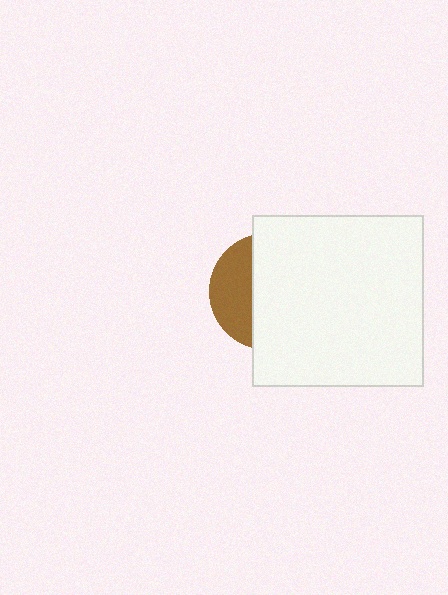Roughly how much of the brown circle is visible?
A small part of it is visible (roughly 33%).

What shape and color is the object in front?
The object in front is a white square.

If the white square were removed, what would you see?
You would see the complete brown circle.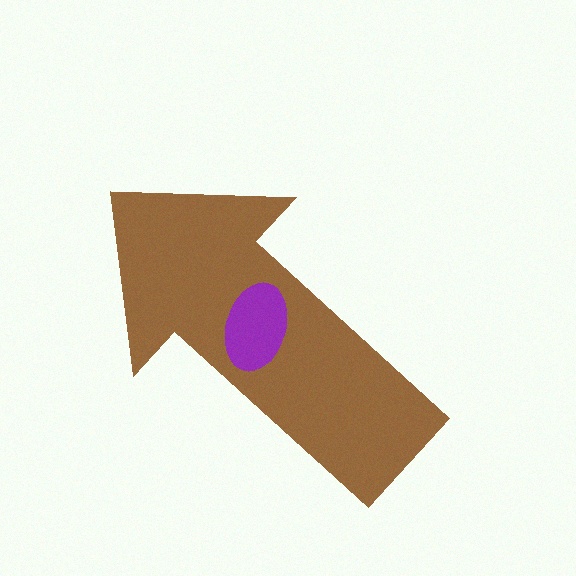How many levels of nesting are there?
2.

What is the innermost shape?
The purple ellipse.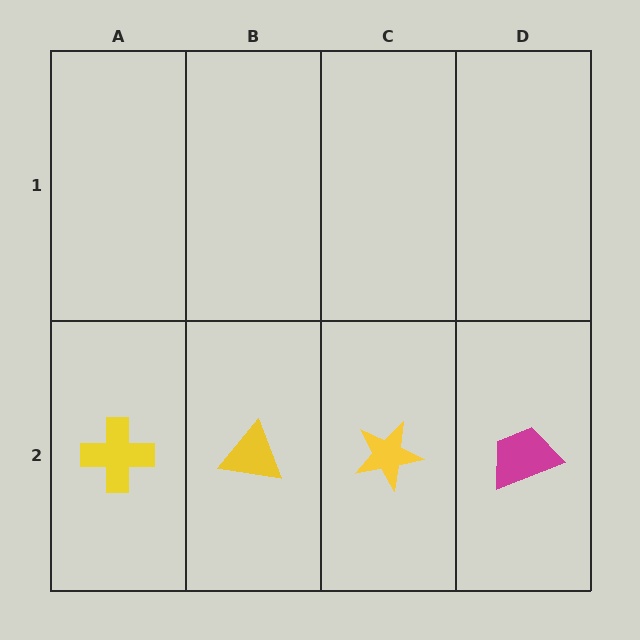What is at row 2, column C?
A yellow star.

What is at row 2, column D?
A magenta trapezoid.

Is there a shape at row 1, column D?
No, that cell is empty.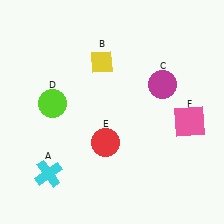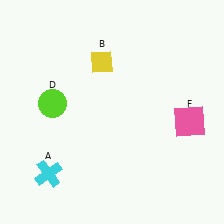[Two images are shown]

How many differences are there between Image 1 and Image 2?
There are 2 differences between the two images.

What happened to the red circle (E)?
The red circle (E) was removed in Image 2. It was in the bottom-left area of Image 1.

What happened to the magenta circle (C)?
The magenta circle (C) was removed in Image 2. It was in the top-right area of Image 1.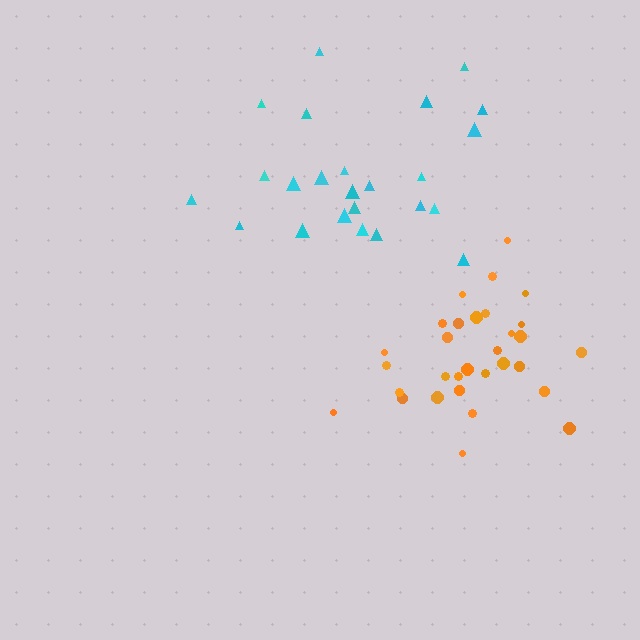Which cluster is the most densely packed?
Orange.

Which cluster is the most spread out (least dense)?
Cyan.